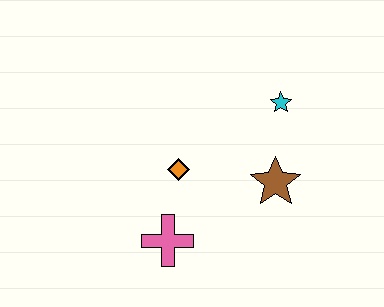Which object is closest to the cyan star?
The brown star is closest to the cyan star.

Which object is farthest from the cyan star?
The pink cross is farthest from the cyan star.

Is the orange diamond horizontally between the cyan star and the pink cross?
Yes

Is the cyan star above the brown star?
Yes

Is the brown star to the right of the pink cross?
Yes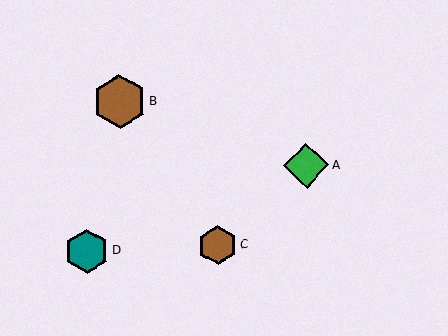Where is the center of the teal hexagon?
The center of the teal hexagon is at (87, 251).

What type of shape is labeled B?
Shape B is a brown hexagon.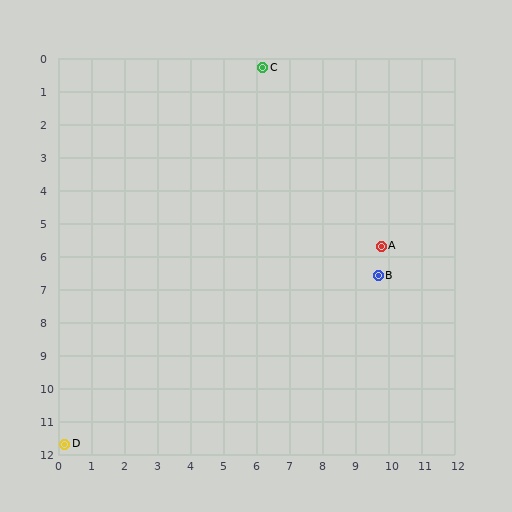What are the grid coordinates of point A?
Point A is at approximately (9.8, 5.7).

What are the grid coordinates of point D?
Point D is at approximately (0.2, 11.7).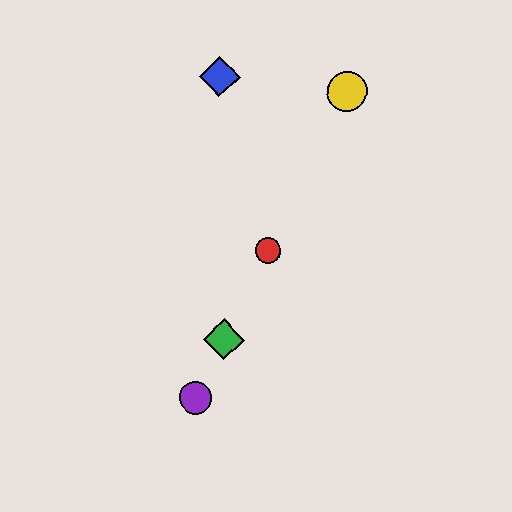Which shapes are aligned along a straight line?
The red circle, the green diamond, the yellow circle, the purple circle are aligned along a straight line.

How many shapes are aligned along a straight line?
4 shapes (the red circle, the green diamond, the yellow circle, the purple circle) are aligned along a straight line.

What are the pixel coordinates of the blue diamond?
The blue diamond is at (220, 77).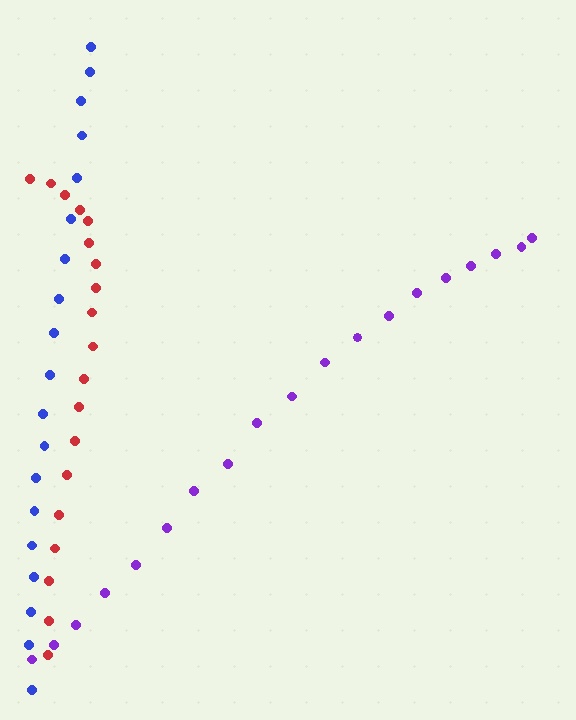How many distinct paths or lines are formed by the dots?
There are 3 distinct paths.